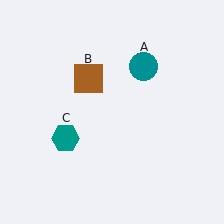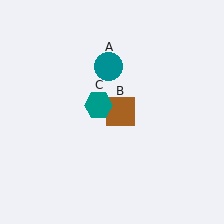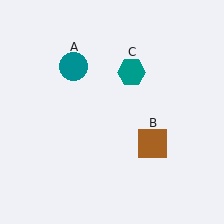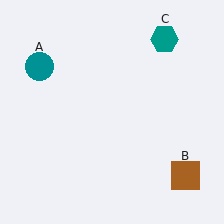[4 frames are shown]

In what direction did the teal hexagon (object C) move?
The teal hexagon (object C) moved up and to the right.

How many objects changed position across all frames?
3 objects changed position: teal circle (object A), brown square (object B), teal hexagon (object C).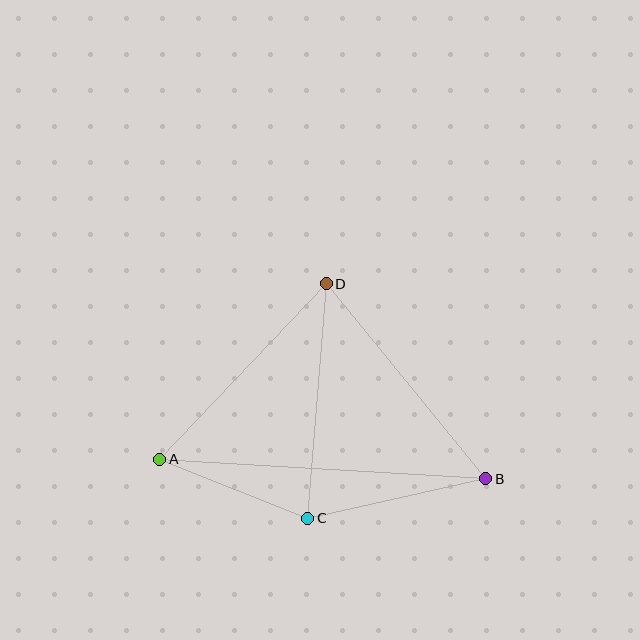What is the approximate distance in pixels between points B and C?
The distance between B and C is approximately 182 pixels.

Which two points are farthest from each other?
Points A and B are farthest from each other.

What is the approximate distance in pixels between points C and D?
The distance between C and D is approximately 235 pixels.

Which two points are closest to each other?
Points A and C are closest to each other.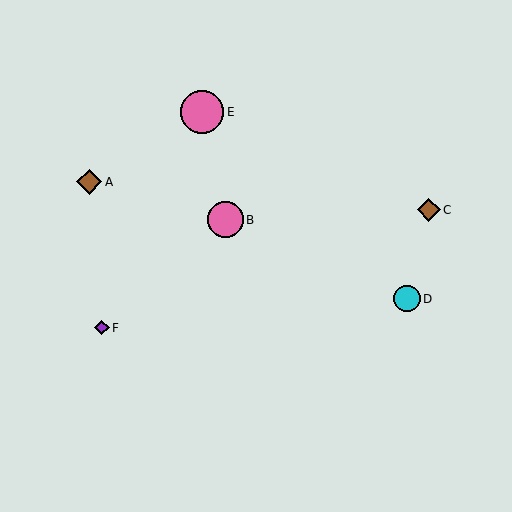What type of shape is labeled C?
Shape C is a brown diamond.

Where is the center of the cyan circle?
The center of the cyan circle is at (407, 299).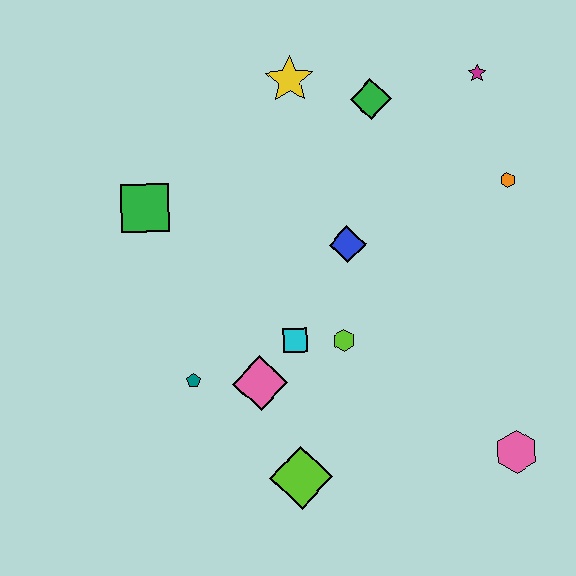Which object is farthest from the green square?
The pink hexagon is farthest from the green square.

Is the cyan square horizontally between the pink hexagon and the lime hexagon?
No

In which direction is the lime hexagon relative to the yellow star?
The lime hexagon is below the yellow star.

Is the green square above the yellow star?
No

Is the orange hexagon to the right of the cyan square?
Yes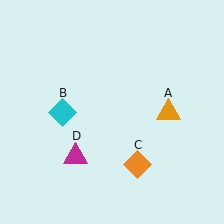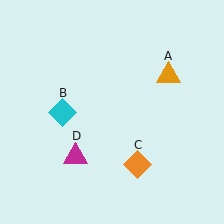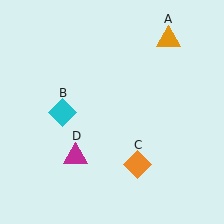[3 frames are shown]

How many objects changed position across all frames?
1 object changed position: orange triangle (object A).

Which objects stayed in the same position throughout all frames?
Cyan diamond (object B) and orange diamond (object C) and magenta triangle (object D) remained stationary.